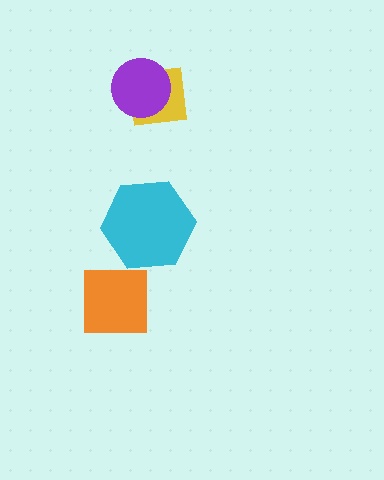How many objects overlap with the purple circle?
1 object overlaps with the purple circle.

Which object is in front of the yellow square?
The purple circle is in front of the yellow square.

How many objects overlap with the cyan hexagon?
0 objects overlap with the cyan hexagon.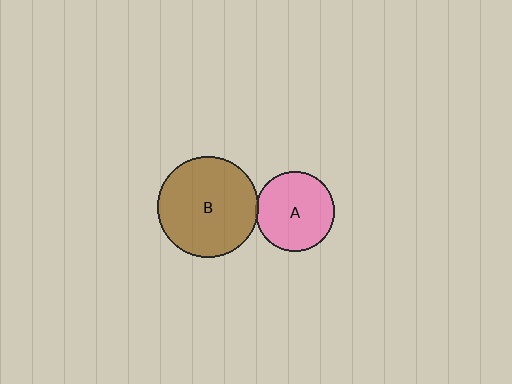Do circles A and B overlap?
Yes.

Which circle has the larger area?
Circle B (brown).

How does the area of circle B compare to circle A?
Approximately 1.6 times.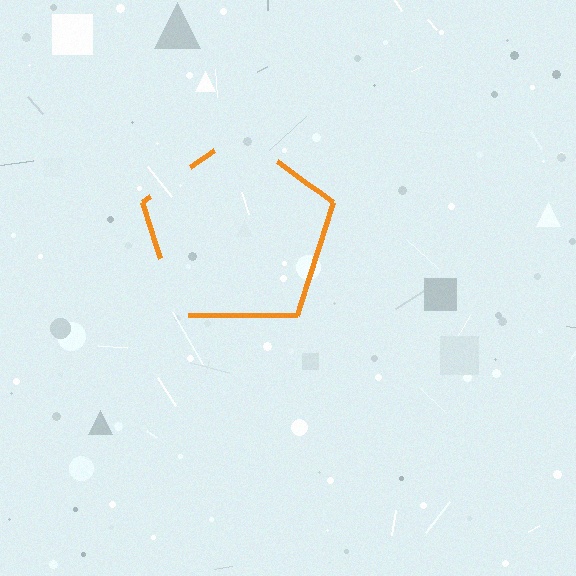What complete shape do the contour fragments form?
The contour fragments form a pentagon.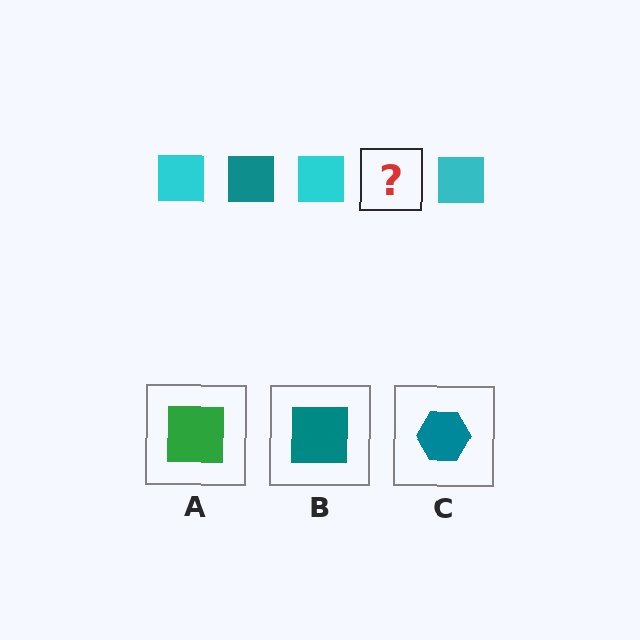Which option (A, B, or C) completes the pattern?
B.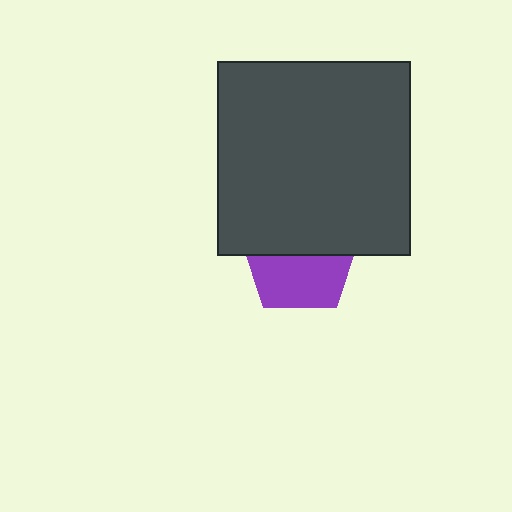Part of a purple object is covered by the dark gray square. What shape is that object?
It is a pentagon.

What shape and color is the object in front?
The object in front is a dark gray square.